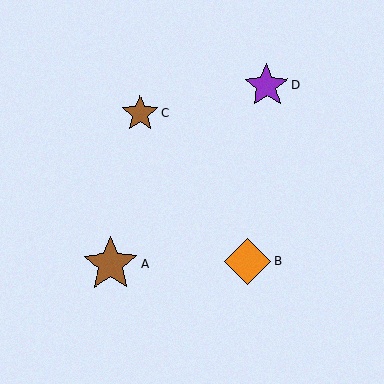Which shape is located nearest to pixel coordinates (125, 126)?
The brown star (labeled C) at (140, 113) is nearest to that location.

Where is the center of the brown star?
The center of the brown star is at (140, 113).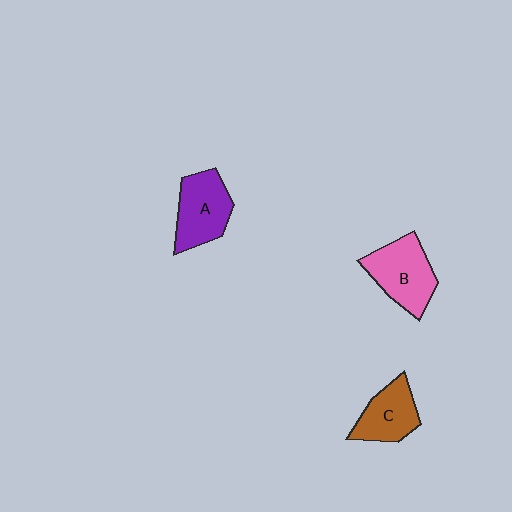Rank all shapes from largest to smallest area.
From largest to smallest: B (pink), A (purple), C (brown).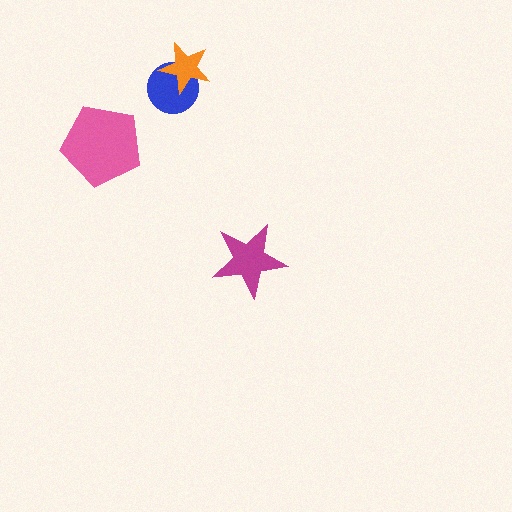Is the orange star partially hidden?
No, no other shape covers it.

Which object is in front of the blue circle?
The orange star is in front of the blue circle.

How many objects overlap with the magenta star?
0 objects overlap with the magenta star.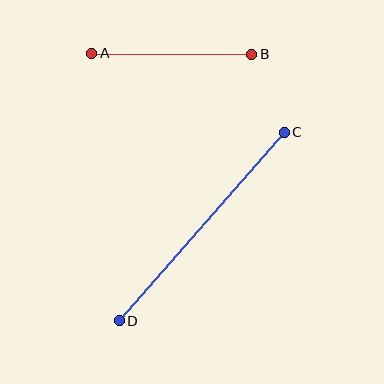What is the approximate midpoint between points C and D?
The midpoint is at approximately (202, 226) pixels.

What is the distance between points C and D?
The distance is approximately 251 pixels.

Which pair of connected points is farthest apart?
Points C and D are farthest apart.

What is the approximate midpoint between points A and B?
The midpoint is at approximately (172, 54) pixels.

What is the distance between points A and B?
The distance is approximately 160 pixels.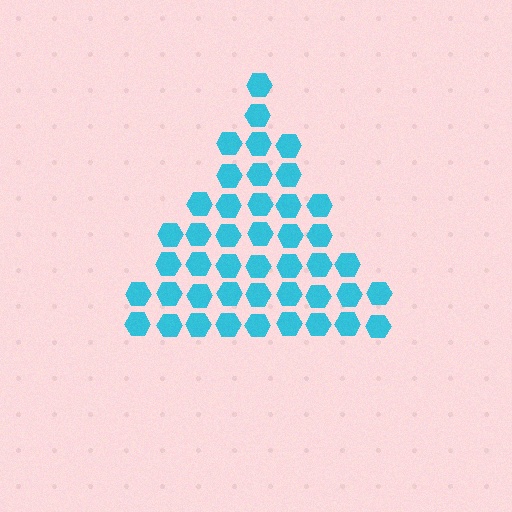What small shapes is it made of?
It is made of small hexagons.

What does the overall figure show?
The overall figure shows a triangle.